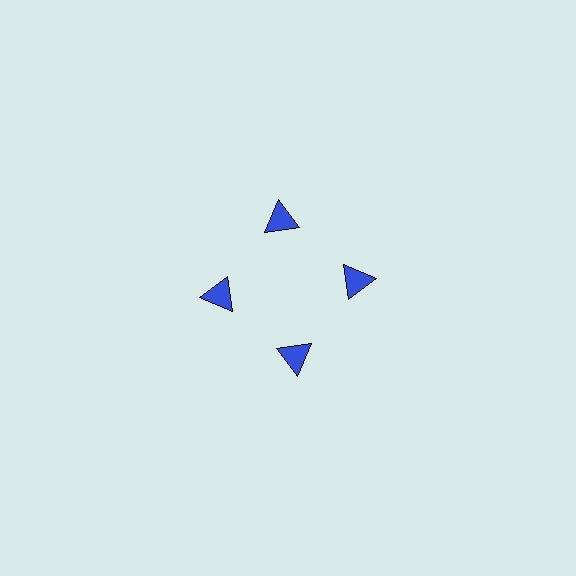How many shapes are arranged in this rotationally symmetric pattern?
There are 4 shapes, arranged in 4 groups of 1.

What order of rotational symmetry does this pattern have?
This pattern has 4-fold rotational symmetry.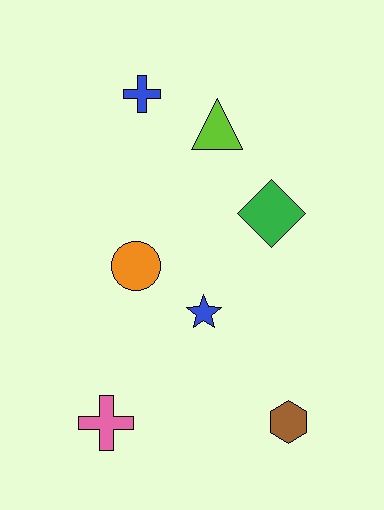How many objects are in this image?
There are 7 objects.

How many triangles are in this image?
There is 1 triangle.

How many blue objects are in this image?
There are 2 blue objects.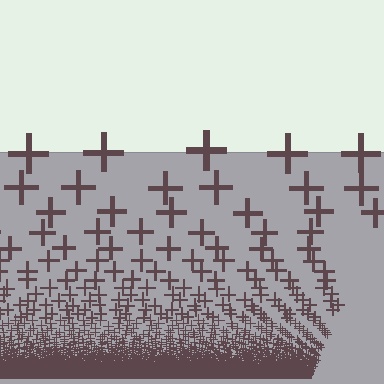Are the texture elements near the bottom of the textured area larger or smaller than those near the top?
Smaller. The gradient is inverted — elements near the bottom are smaller and denser.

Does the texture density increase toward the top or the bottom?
Density increases toward the bottom.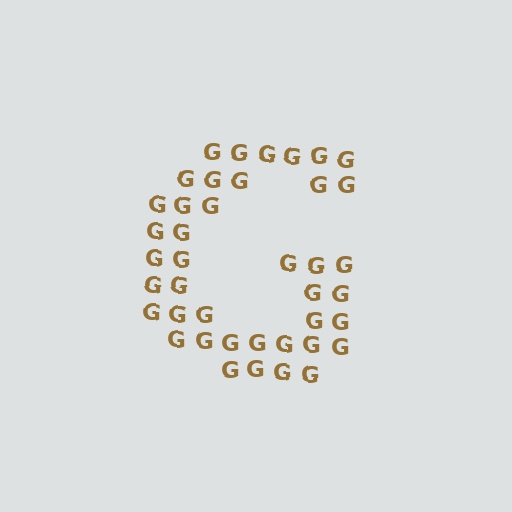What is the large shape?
The large shape is the letter G.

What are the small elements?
The small elements are letter G's.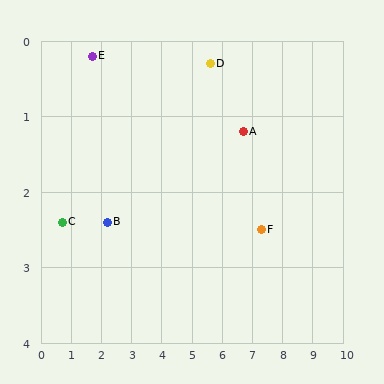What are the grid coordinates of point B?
Point B is at approximately (2.2, 2.4).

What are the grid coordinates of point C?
Point C is at approximately (0.7, 2.4).